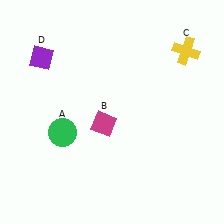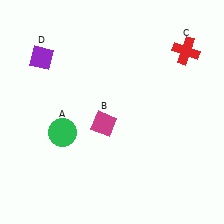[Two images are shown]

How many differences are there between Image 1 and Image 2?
There is 1 difference between the two images.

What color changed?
The cross (C) changed from yellow in Image 1 to red in Image 2.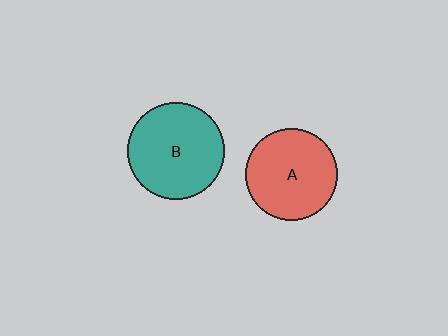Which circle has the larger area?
Circle B (teal).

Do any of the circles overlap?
No, none of the circles overlap.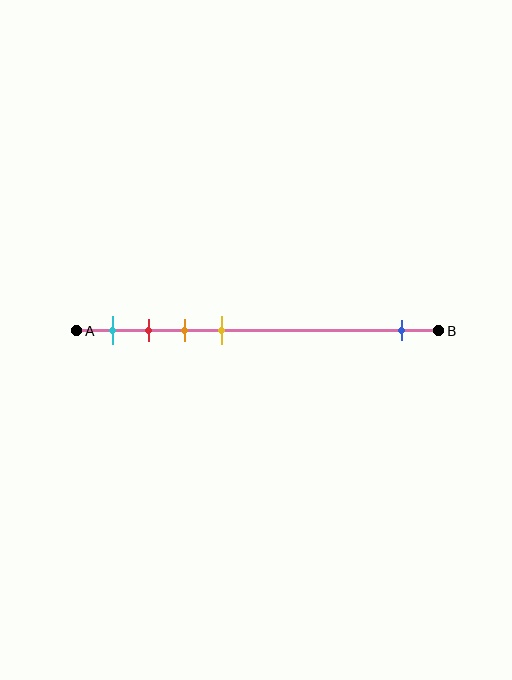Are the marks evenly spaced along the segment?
No, the marks are not evenly spaced.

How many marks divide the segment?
There are 5 marks dividing the segment.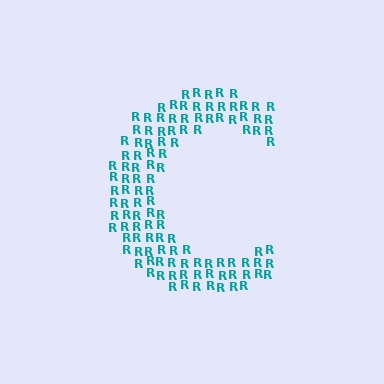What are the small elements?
The small elements are letter R's.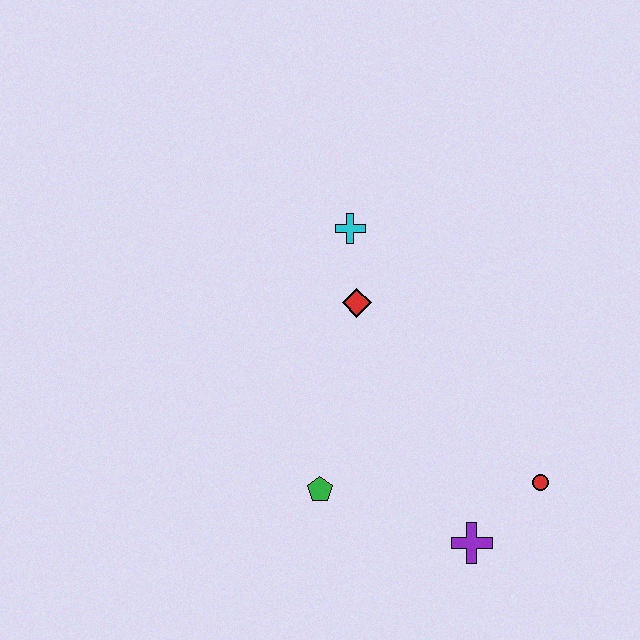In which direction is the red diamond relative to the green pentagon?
The red diamond is above the green pentagon.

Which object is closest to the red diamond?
The cyan cross is closest to the red diamond.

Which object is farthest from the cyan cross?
The purple cross is farthest from the cyan cross.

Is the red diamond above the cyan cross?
No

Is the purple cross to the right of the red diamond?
Yes